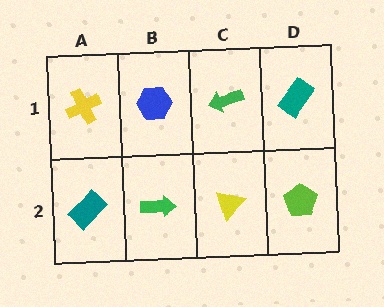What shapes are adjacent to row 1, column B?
A green arrow (row 2, column B), a yellow cross (row 1, column A), a green arrow (row 1, column C).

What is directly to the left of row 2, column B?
A teal rectangle.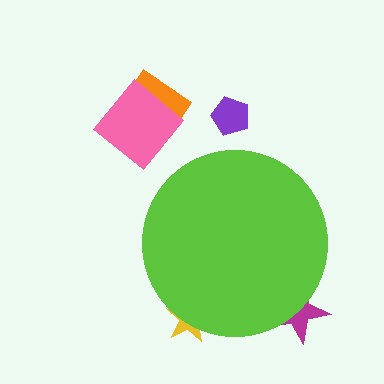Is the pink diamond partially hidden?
No, the pink diamond is fully visible.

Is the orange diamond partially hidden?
No, the orange diamond is fully visible.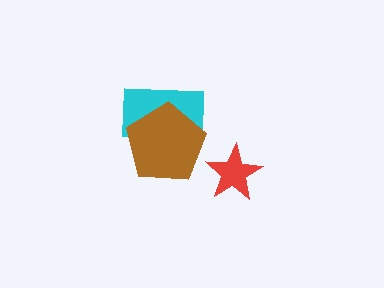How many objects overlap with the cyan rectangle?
1 object overlaps with the cyan rectangle.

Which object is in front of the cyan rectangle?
The brown pentagon is in front of the cyan rectangle.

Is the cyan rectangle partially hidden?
Yes, it is partially covered by another shape.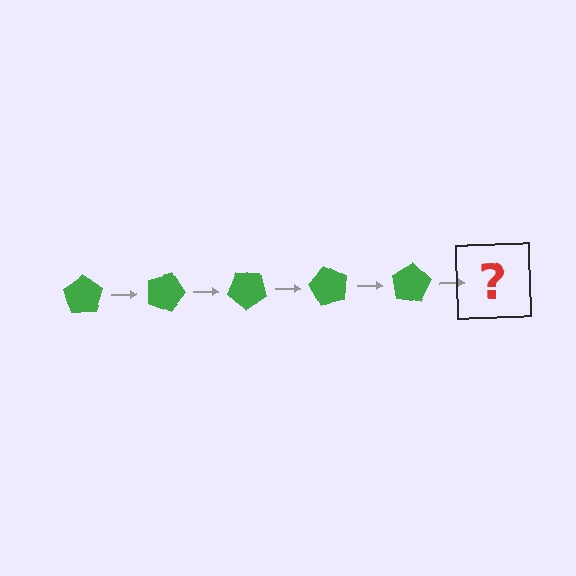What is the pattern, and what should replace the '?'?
The pattern is that the pentagon rotates 20 degrees each step. The '?' should be a green pentagon rotated 100 degrees.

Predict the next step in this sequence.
The next step is a green pentagon rotated 100 degrees.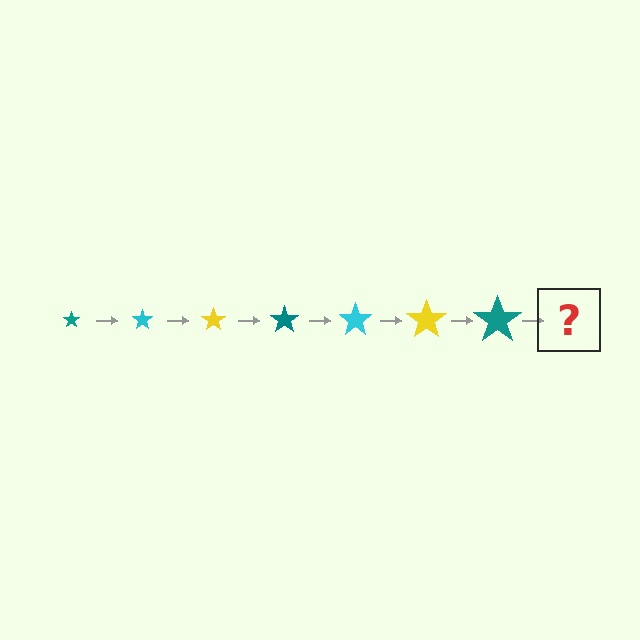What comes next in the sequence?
The next element should be a cyan star, larger than the previous one.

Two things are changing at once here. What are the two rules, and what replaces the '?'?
The two rules are that the star grows larger each step and the color cycles through teal, cyan, and yellow. The '?' should be a cyan star, larger than the previous one.